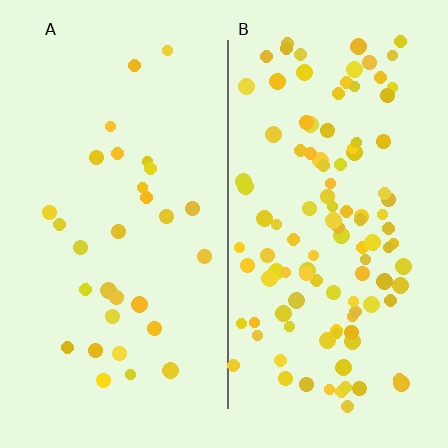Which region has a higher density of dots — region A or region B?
B (the right).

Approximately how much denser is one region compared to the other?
Approximately 3.7× — region B over region A.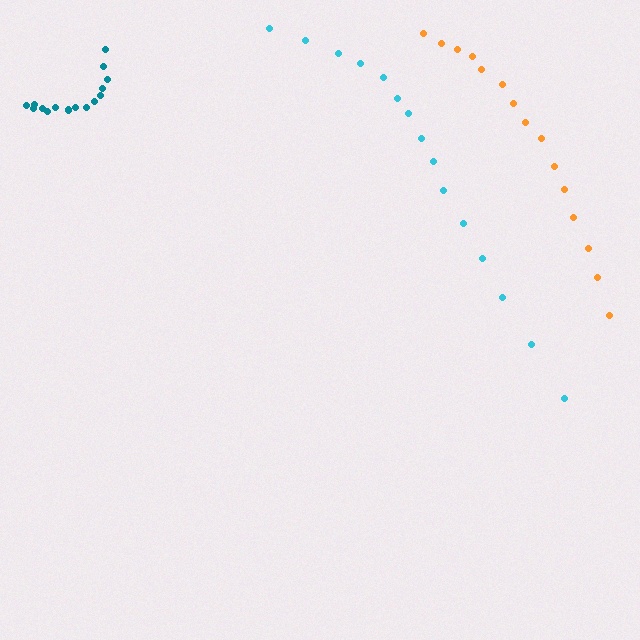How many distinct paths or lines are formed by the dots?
There are 3 distinct paths.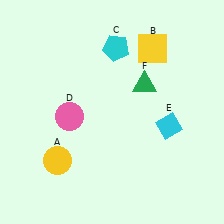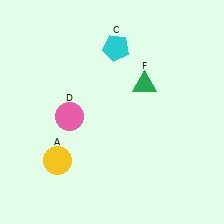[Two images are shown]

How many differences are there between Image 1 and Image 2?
There are 2 differences between the two images.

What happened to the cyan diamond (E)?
The cyan diamond (E) was removed in Image 2. It was in the bottom-right area of Image 1.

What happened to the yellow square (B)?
The yellow square (B) was removed in Image 2. It was in the top-right area of Image 1.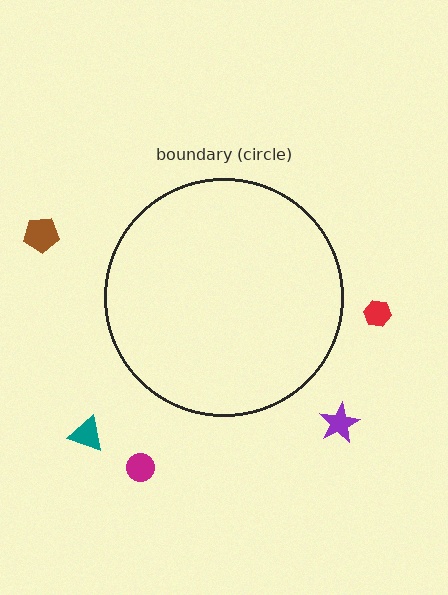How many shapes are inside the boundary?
0 inside, 5 outside.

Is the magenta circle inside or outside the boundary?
Outside.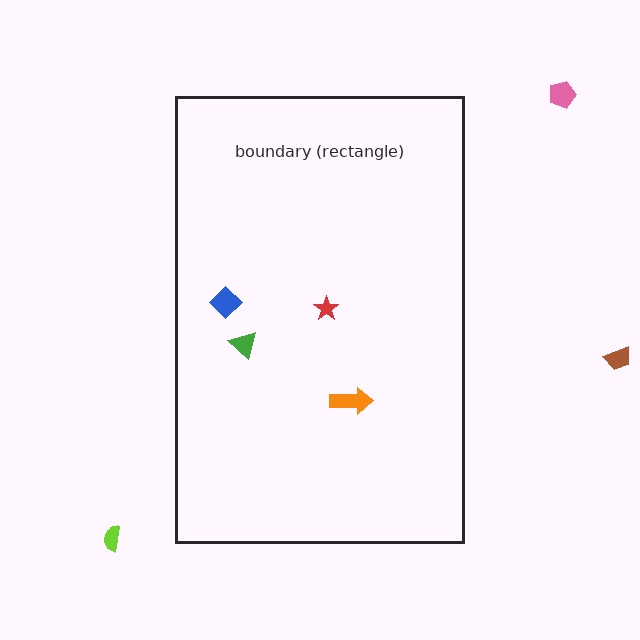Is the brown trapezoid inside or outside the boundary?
Outside.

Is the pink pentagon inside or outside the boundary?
Outside.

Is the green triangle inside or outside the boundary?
Inside.